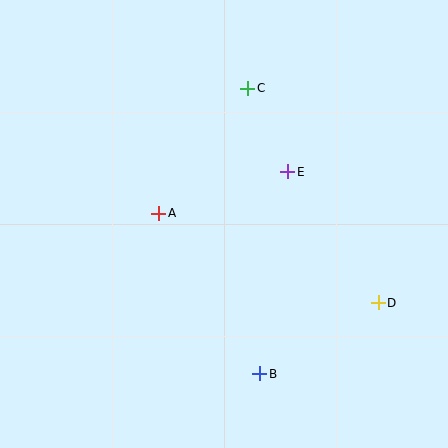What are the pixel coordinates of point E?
Point E is at (288, 172).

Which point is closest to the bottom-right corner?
Point D is closest to the bottom-right corner.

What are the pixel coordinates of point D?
Point D is at (378, 303).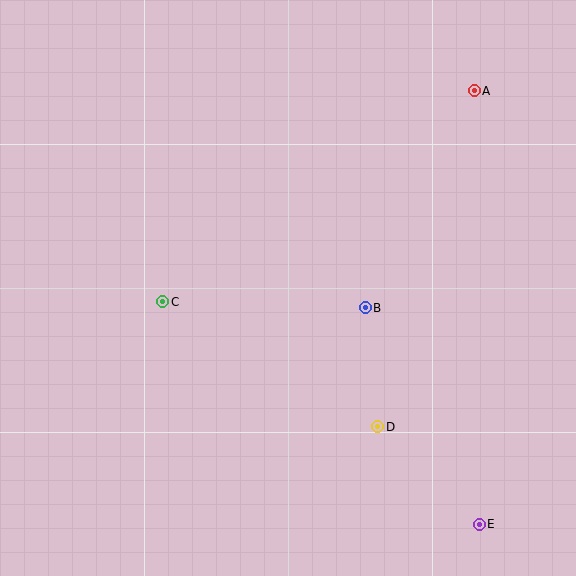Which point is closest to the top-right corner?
Point A is closest to the top-right corner.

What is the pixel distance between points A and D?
The distance between A and D is 350 pixels.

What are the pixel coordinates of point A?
Point A is at (474, 91).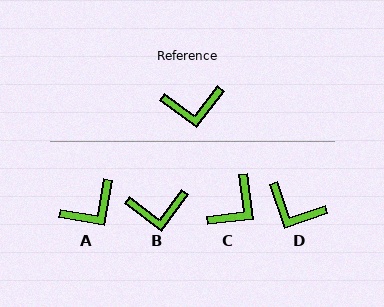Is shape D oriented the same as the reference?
No, it is off by about 34 degrees.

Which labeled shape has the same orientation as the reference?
B.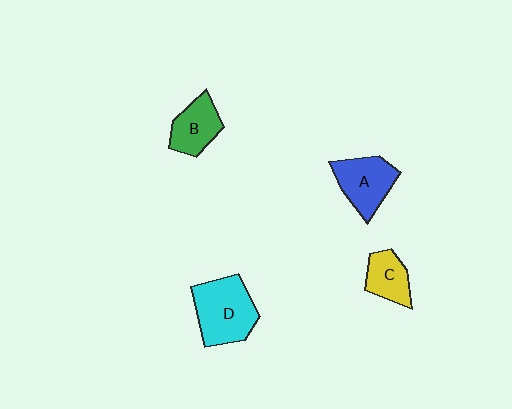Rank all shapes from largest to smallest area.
From largest to smallest: D (cyan), A (blue), B (green), C (yellow).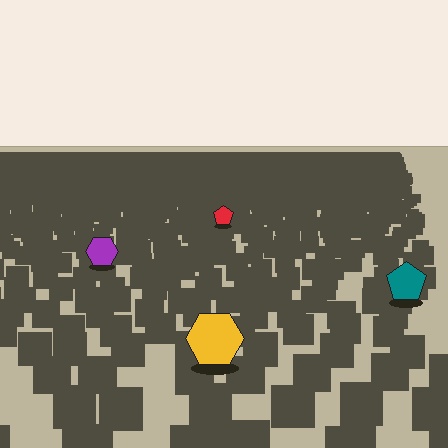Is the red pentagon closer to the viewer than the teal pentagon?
No. The teal pentagon is closer — you can tell from the texture gradient: the ground texture is coarser near it.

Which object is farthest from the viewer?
The red pentagon is farthest from the viewer. It appears smaller and the ground texture around it is denser.